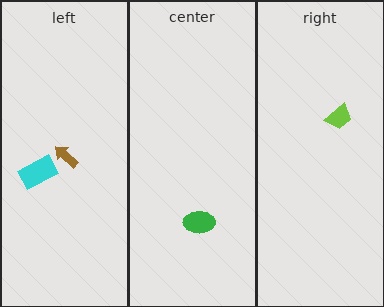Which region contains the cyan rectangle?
The left region.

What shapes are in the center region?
The green ellipse.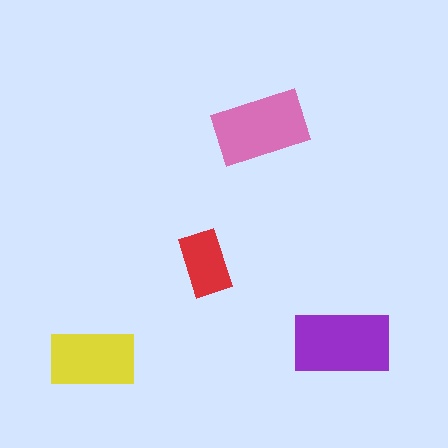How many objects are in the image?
There are 4 objects in the image.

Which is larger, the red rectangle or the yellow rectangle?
The yellow one.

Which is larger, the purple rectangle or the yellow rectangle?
The purple one.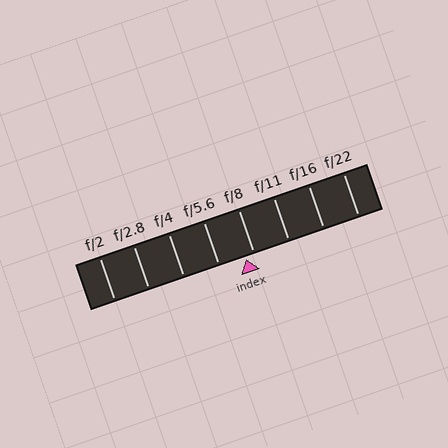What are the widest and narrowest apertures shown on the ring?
The widest aperture shown is f/2 and the narrowest is f/22.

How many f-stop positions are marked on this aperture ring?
There are 8 f-stop positions marked.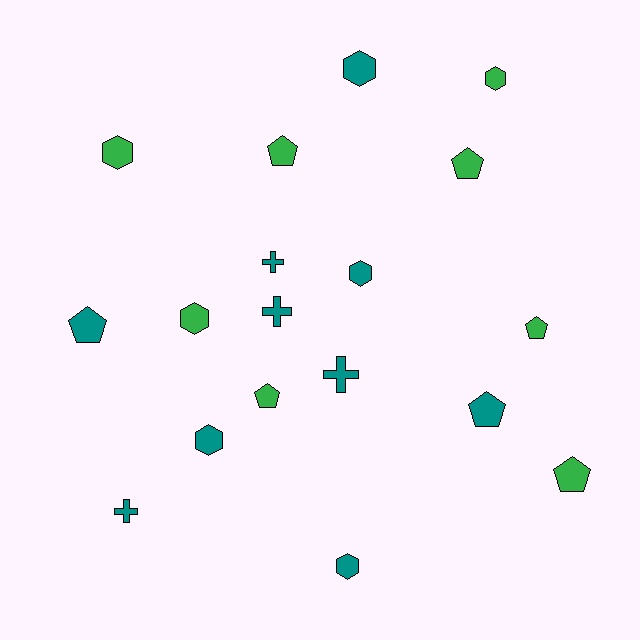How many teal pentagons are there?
There are 2 teal pentagons.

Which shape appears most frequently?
Pentagon, with 7 objects.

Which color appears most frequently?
Teal, with 10 objects.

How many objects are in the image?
There are 18 objects.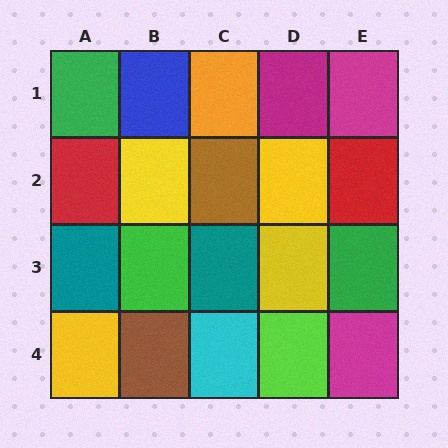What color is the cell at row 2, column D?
Yellow.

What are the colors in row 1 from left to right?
Green, blue, orange, magenta, magenta.